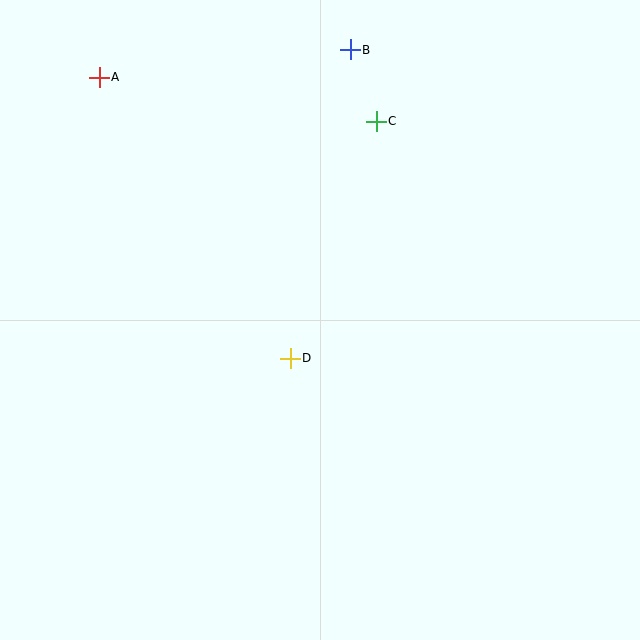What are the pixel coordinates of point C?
Point C is at (376, 121).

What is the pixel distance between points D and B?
The distance between D and B is 314 pixels.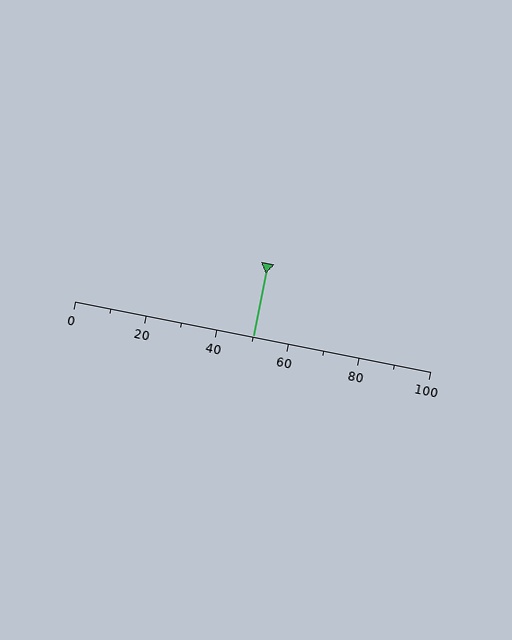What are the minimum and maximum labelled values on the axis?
The axis runs from 0 to 100.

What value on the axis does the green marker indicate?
The marker indicates approximately 50.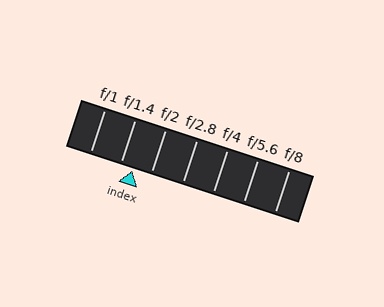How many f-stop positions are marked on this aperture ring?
There are 7 f-stop positions marked.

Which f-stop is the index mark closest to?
The index mark is closest to f/1.4.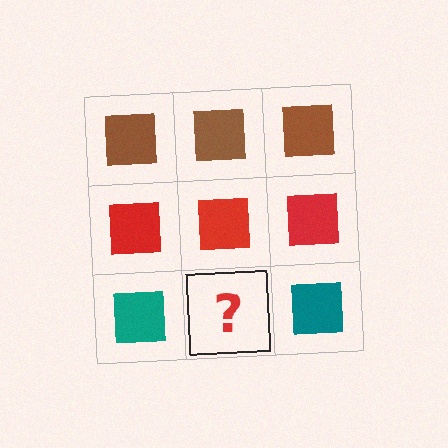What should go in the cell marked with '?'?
The missing cell should contain a teal square.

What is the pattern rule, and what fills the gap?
The rule is that each row has a consistent color. The gap should be filled with a teal square.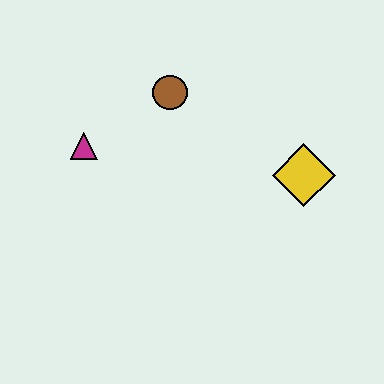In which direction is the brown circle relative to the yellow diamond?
The brown circle is to the left of the yellow diamond.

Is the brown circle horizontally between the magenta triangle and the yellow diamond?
Yes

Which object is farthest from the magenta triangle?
The yellow diamond is farthest from the magenta triangle.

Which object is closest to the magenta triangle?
The brown circle is closest to the magenta triangle.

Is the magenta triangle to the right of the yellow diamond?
No